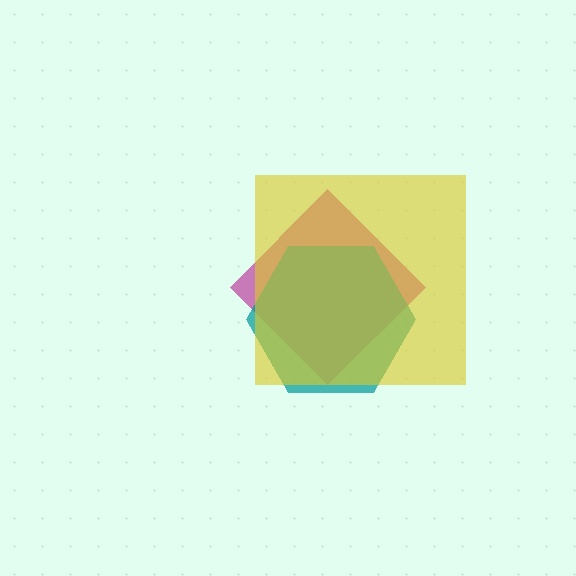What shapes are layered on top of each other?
The layered shapes are: a magenta diamond, a teal hexagon, a yellow square.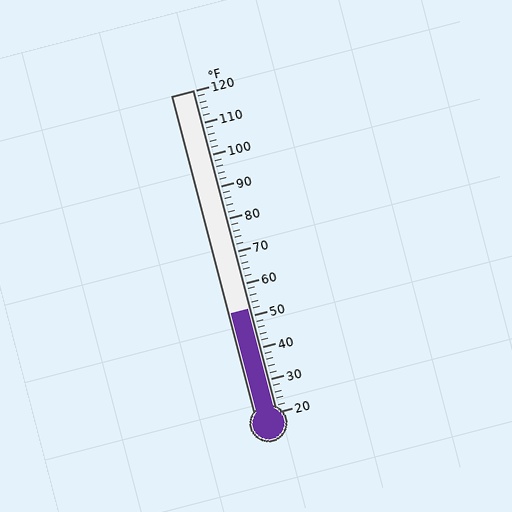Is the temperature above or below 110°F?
The temperature is below 110°F.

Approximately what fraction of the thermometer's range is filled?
The thermometer is filled to approximately 30% of its range.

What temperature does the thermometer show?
The thermometer shows approximately 52°F.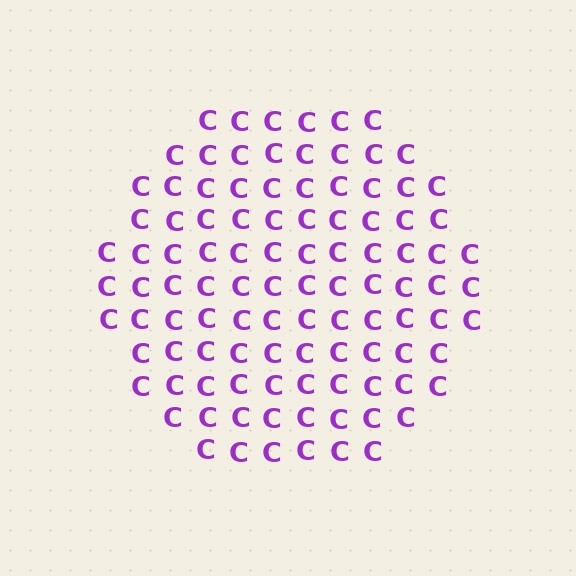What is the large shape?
The large shape is a circle.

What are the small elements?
The small elements are letter C's.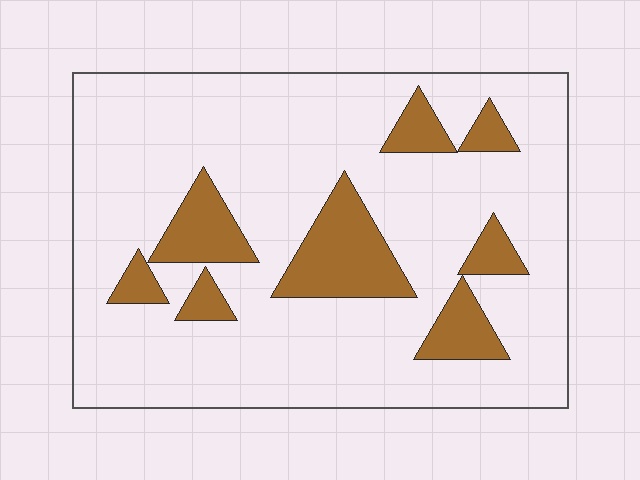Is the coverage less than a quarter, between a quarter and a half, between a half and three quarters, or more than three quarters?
Less than a quarter.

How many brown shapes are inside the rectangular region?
8.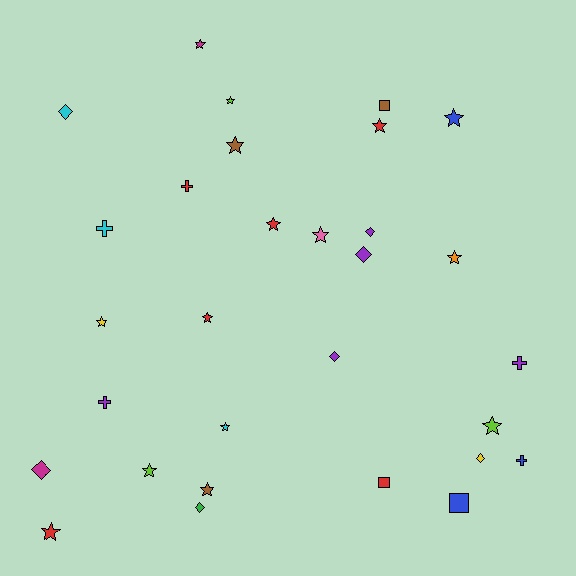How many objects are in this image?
There are 30 objects.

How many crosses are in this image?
There are 5 crosses.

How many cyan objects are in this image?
There are 3 cyan objects.